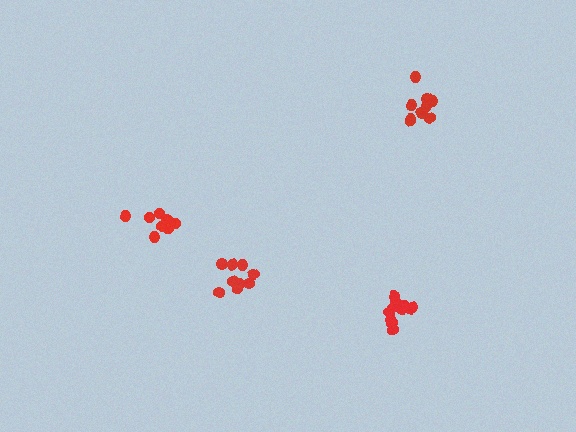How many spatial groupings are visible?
There are 4 spatial groupings.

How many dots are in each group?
Group 1: 11 dots, Group 2: 12 dots, Group 3: 9 dots, Group 4: 9 dots (41 total).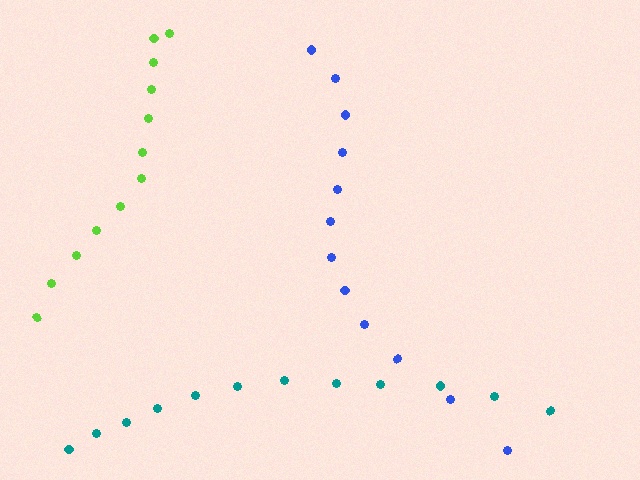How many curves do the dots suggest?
There are 3 distinct paths.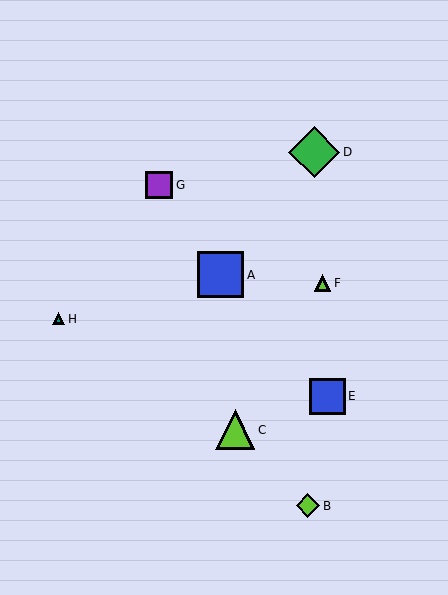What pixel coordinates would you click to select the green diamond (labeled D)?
Click at (314, 152) to select the green diamond D.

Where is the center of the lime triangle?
The center of the lime triangle is at (235, 430).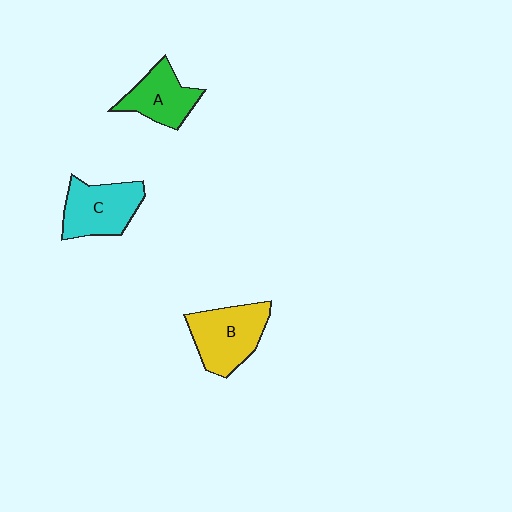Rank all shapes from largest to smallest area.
From largest to smallest: B (yellow), C (cyan), A (green).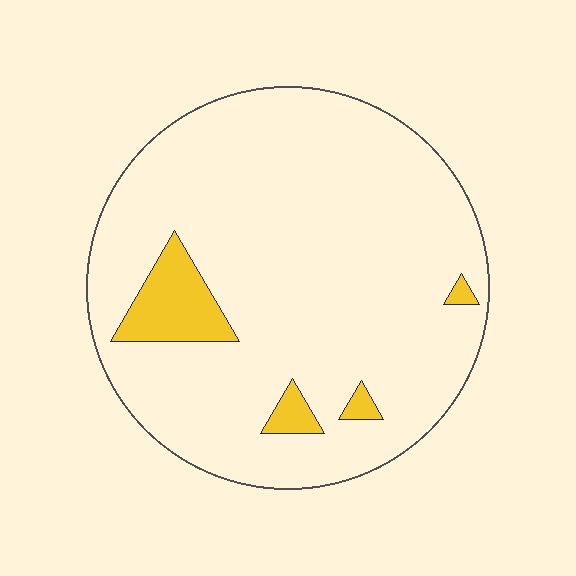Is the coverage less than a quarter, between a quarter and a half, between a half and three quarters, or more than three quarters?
Less than a quarter.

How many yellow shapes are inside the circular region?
4.